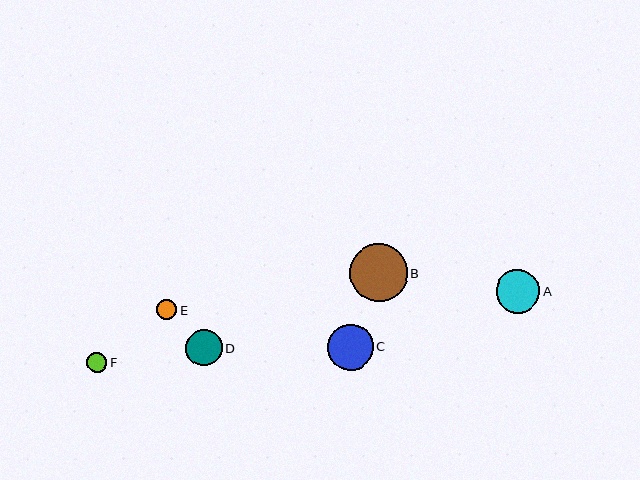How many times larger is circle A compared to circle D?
Circle A is approximately 1.2 times the size of circle D.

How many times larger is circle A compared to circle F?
Circle A is approximately 2.2 times the size of circle F.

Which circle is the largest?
Circle B is the largest with a size of approximately 58 pixels.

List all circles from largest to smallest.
From largest to smallest: B, C, A, D, E, F.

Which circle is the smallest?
Circle F is the smallest with a size of approximately 20 pixels.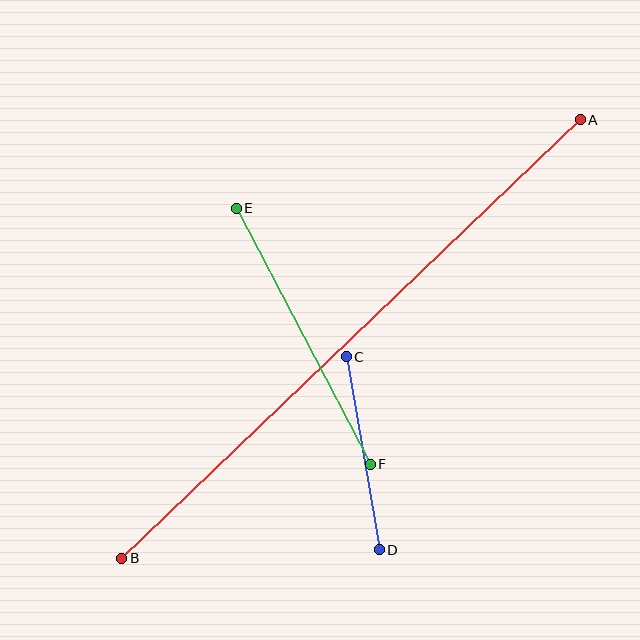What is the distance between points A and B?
The distance is approximately 635 pixels.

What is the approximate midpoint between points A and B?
The midpoint is at approximately (351, 339) pixels.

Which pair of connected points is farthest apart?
Points A and B are farthest apart.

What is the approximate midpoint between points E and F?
The midpoint is at approximately (303, 336) pixels.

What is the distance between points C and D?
The distance is approximately 196 pixels.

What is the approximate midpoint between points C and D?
The midpoint is at approximately (363, 453) pixels.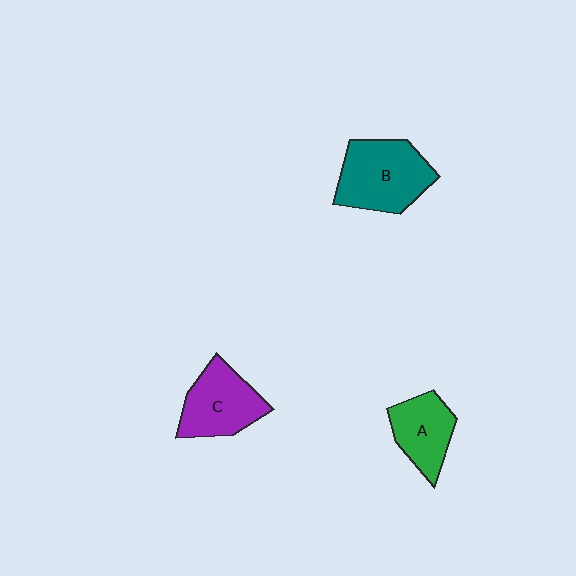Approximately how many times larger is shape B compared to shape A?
Approximately 1.5 times.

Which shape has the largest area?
Shape B (teal).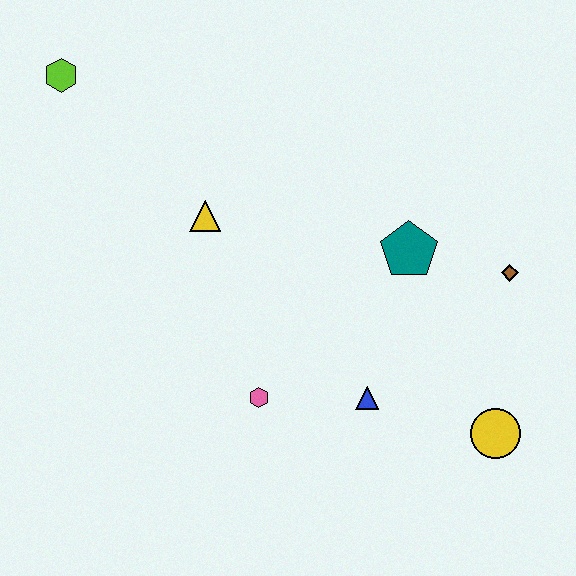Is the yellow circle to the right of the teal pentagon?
Yes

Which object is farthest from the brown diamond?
The lime hexagon is farthest from the brown diamond.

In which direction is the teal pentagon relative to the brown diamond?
The teal pentagon is to the left of the brown diamond.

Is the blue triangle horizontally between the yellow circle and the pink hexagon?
Yes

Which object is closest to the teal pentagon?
The brown diamond is closest to the teal pentagon.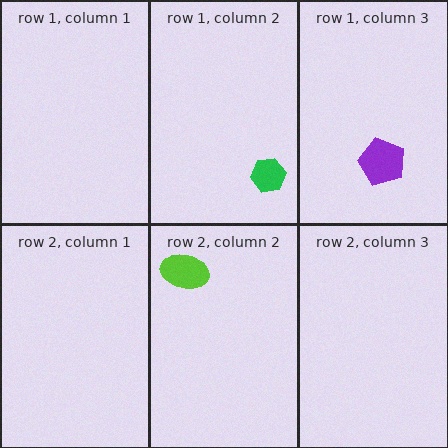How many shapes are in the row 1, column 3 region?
1.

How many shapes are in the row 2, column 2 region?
1.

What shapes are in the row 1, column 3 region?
The purple pentagon.